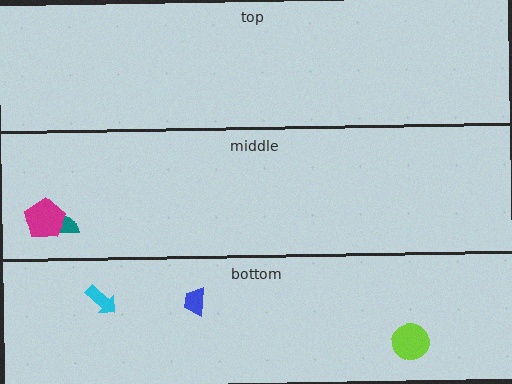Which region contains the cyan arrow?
The bottom region.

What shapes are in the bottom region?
The cyan arrow, the blue trapezoid, the lime circle.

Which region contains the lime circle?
The bottom region.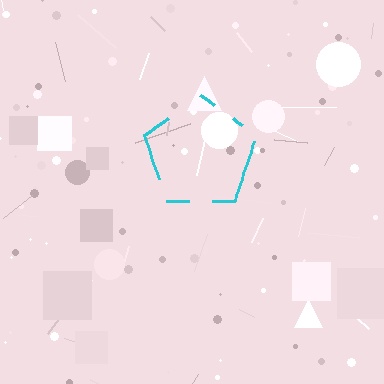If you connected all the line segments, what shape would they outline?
They would outline a pentagon.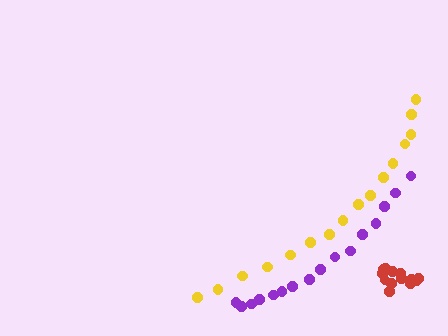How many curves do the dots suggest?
There are 3 distinct paths.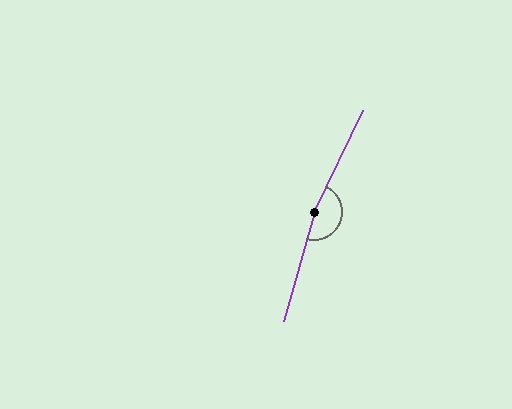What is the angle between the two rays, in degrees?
Approximately 170 degrees.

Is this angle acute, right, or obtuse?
It is obtuse.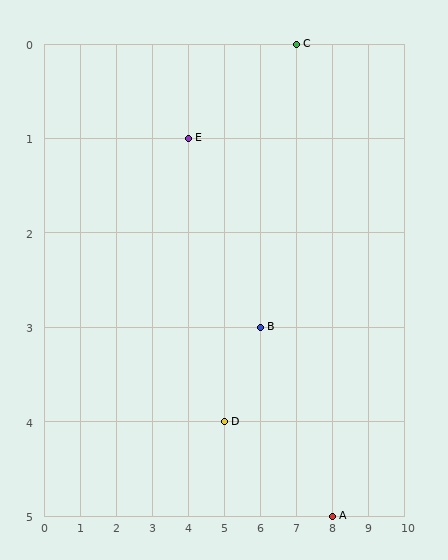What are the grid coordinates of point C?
Point C is at grid coordinates (7, 0).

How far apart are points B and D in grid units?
Points B and D are 1 column and 1 row apart (about 1.4 grid units diagonally).